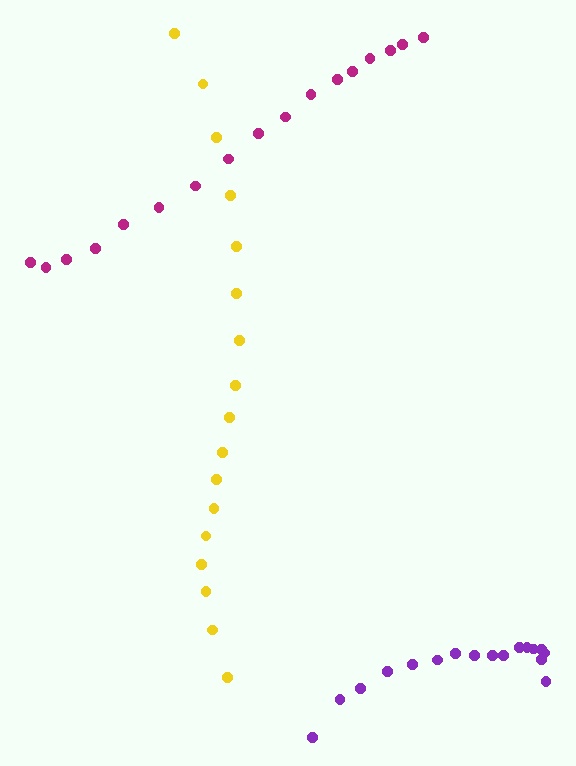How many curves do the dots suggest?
There are 3 distinct paths.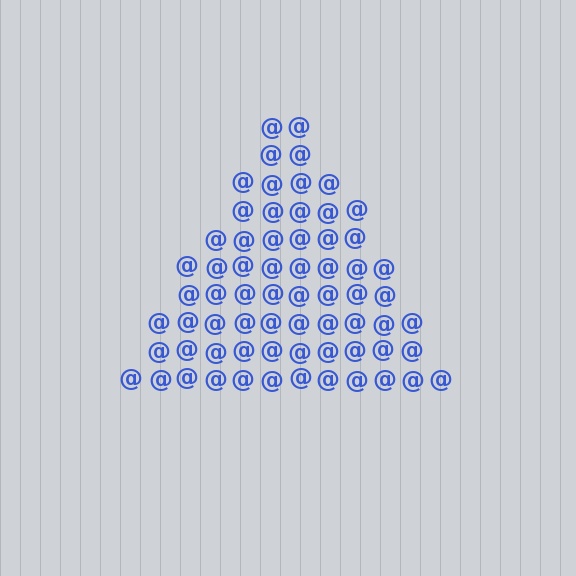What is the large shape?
The large shape is a triangle.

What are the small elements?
The small elements are at signs.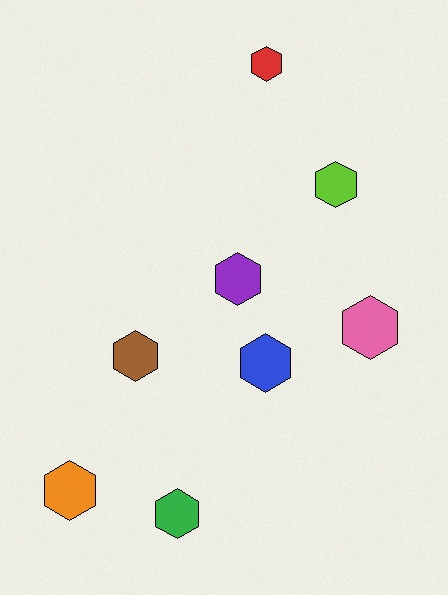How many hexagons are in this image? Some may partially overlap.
There are 8 hexagons.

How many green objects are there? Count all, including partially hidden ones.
There is 1 green object.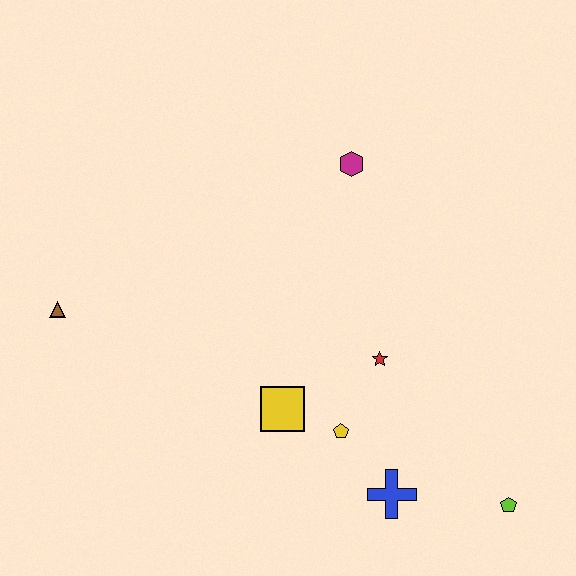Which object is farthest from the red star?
The brown triangle is farthest from the red star.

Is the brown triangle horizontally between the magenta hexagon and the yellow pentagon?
No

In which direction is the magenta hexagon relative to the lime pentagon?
The magenta hexagon is above the lime pentagon.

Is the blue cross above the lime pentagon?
Yes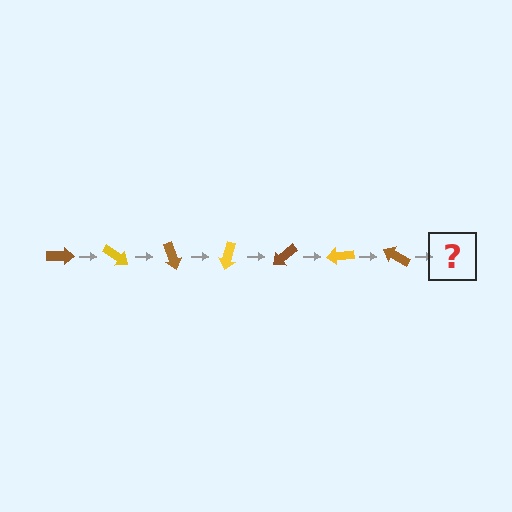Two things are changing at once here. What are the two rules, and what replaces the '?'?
The two rules are that it rotates 35 degrees each step and the color cycles through brown and yellow. The '?' should be a yellow arrow, rotated 245 degrees from the start.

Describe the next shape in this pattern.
It should be a yellow arrow, rotated 245 degrees from the start.